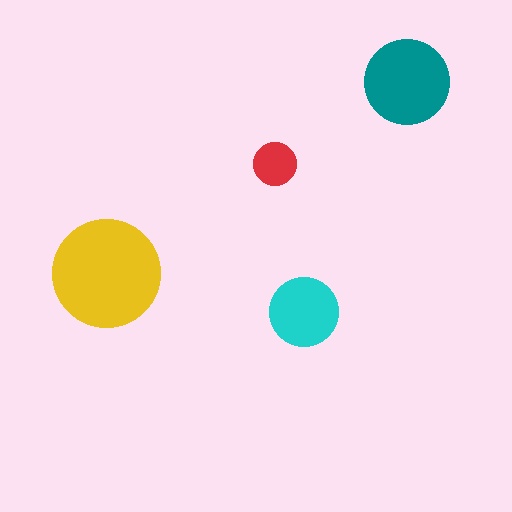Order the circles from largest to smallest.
the yellow one, the teal one, the cyan one, the red one.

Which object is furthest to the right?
The teal circle is rightmost.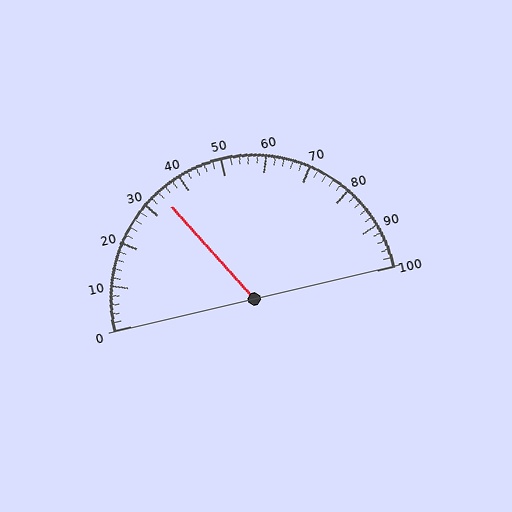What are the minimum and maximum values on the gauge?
The gauge ranges from 0 to 100.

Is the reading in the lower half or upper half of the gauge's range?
The reading is in the lower half of the range (0 to 100).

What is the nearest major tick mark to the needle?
The nearest major tick mark is 30.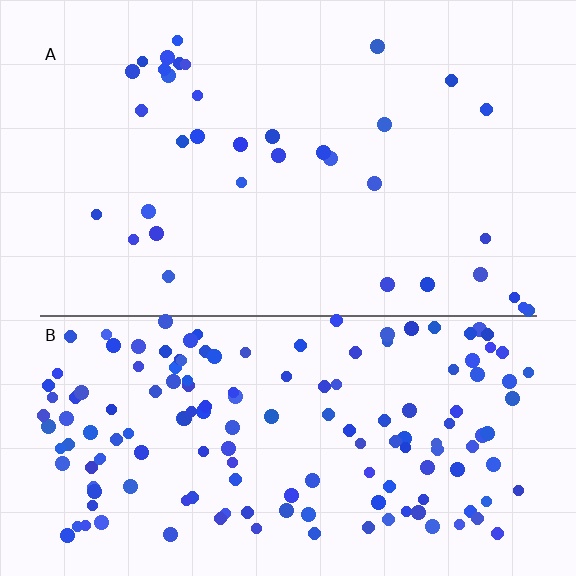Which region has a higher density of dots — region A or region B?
B (the bottom).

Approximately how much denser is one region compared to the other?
Approximately 4.5× — region B over region A.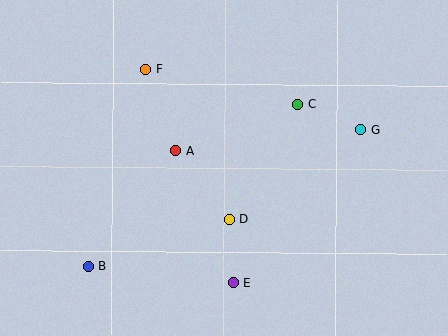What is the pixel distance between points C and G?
The distance between C and G is 69 pixels.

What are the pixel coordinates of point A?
Point A is at (176, 150).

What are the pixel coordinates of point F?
Point F is at (146, 70).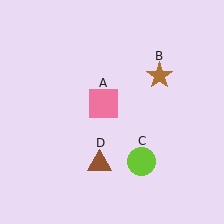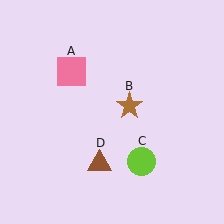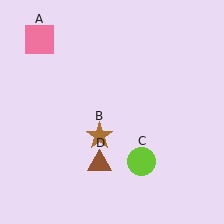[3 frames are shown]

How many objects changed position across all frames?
2 objects changed position: pink square (object A), brown star (object B).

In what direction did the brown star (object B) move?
The brown star (object B) moved down and to the left.